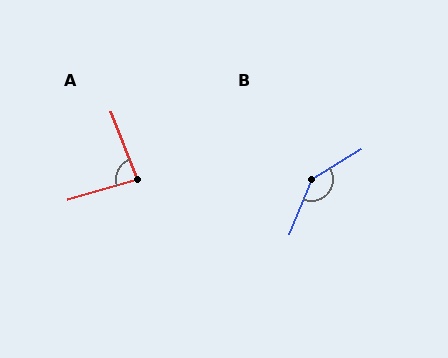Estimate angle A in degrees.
Approximately 85 degrees.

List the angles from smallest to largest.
A (85°), B (143°).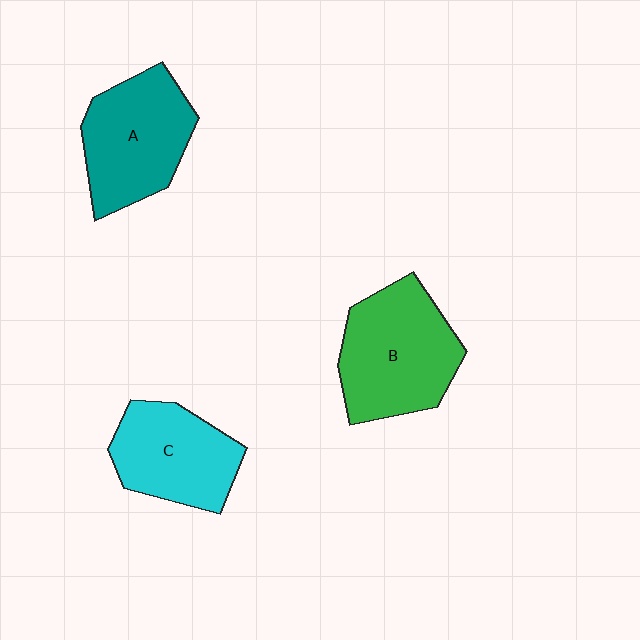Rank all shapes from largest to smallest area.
From largest to smallest: B (green), A (teal), C (cyan).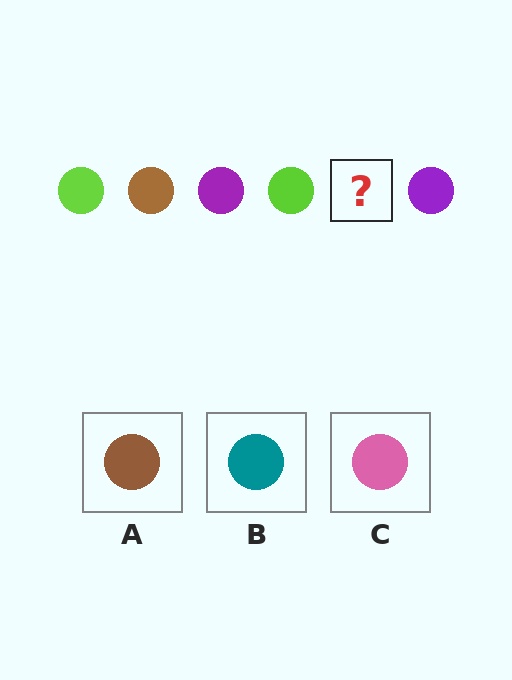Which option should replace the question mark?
Option A.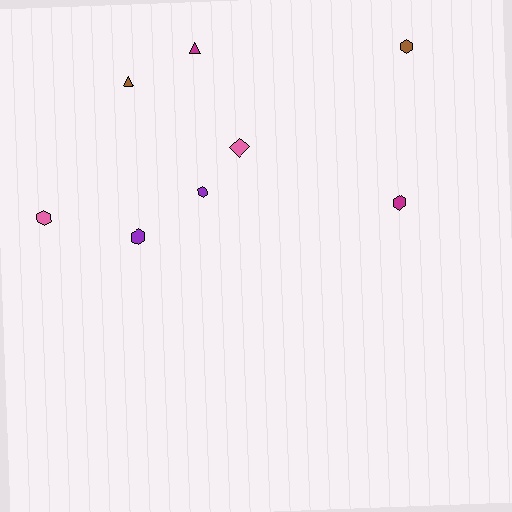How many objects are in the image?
There are 8 objects.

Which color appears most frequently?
Pink, with 2 objects.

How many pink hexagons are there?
There is 1 pink hexagon.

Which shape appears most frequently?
Hexagon, with 5 objects.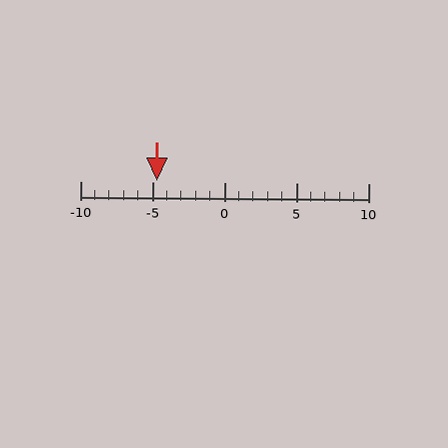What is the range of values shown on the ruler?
The ruler shows values from -10 to 10.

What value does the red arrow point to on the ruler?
The red arrow points to approximately -5.